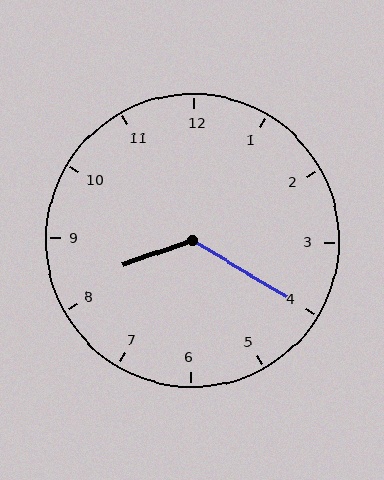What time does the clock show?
8:20.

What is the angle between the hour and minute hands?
Approximately 130 degrees.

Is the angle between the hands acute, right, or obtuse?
It is obtuse.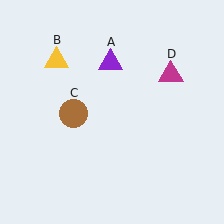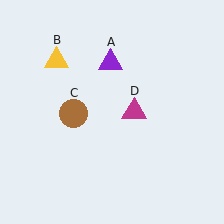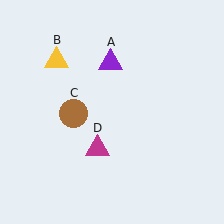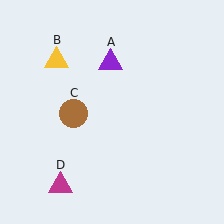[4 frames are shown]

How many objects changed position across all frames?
1 object changed position: magenta triangle (object D).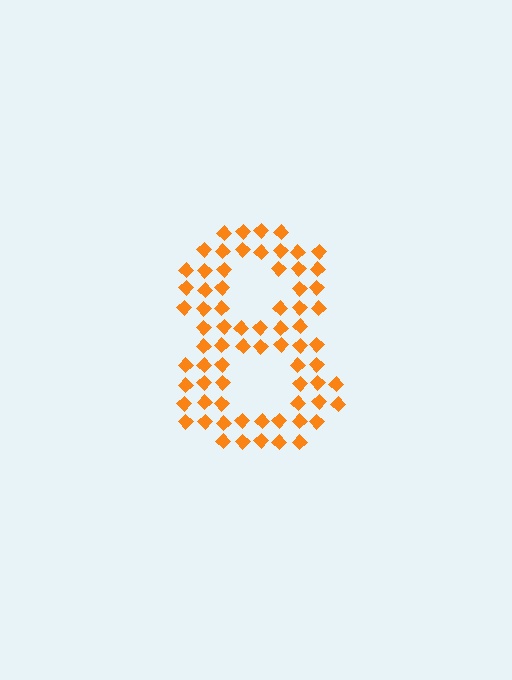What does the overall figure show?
The overall figure shows the digit 8.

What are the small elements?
The small elements are diamonds.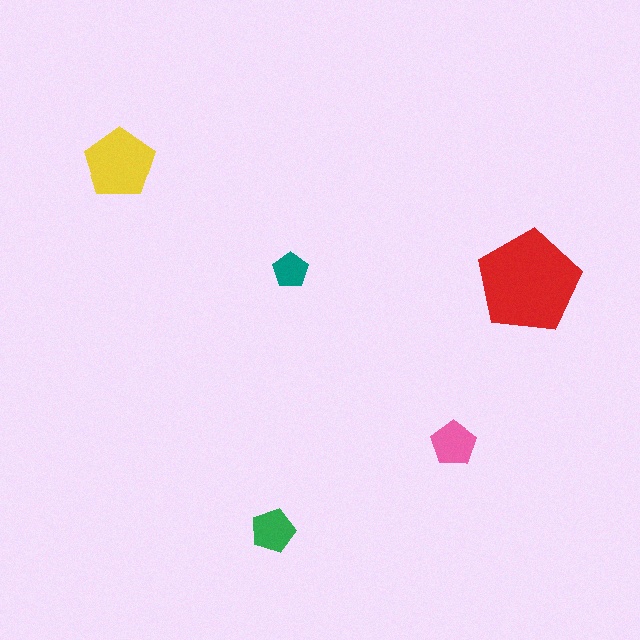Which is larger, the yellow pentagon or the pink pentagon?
The yellow one.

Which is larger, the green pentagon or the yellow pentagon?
The yellow one.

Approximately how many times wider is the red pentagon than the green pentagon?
About 2.5 times wider.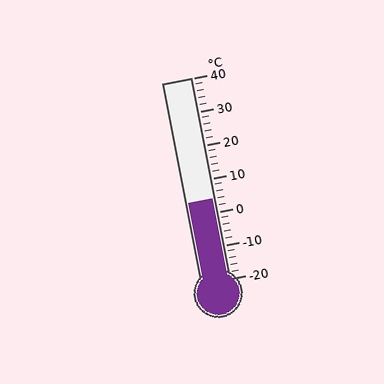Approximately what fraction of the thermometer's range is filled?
The thermometer is filled to approximately 40% of its range.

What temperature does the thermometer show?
The thermometer shows approximately 4°C.